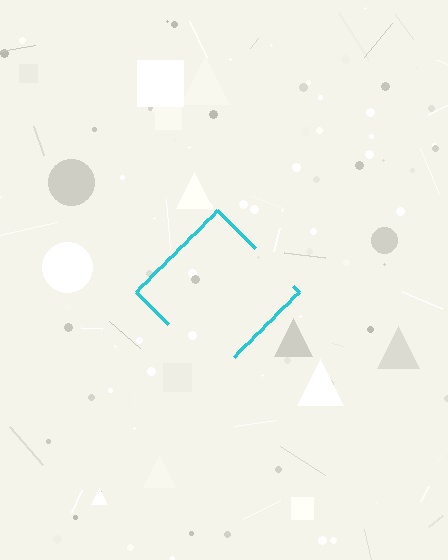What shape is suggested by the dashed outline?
The dashed outline suggests a diamond.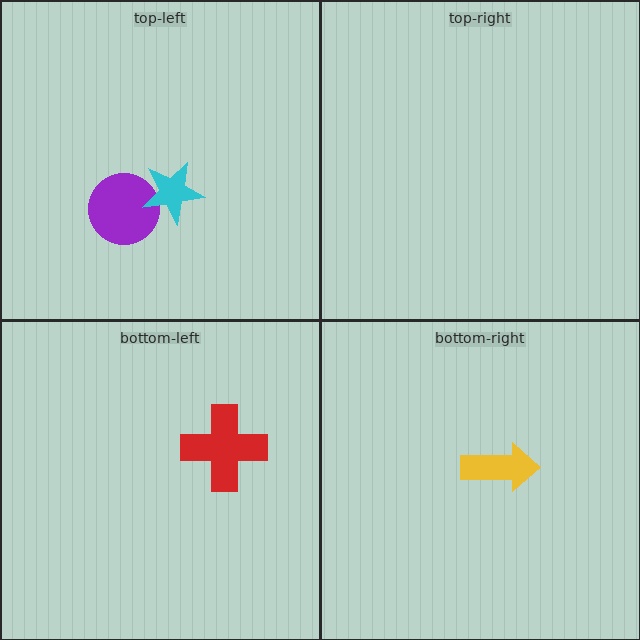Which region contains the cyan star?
The top-left region.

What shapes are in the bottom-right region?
The yellow arrow.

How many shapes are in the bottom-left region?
1.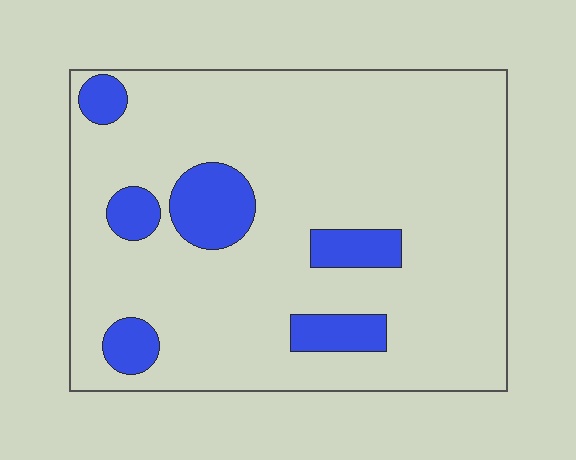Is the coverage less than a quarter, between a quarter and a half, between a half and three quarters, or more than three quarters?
Less than a quarter.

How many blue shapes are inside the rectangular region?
6.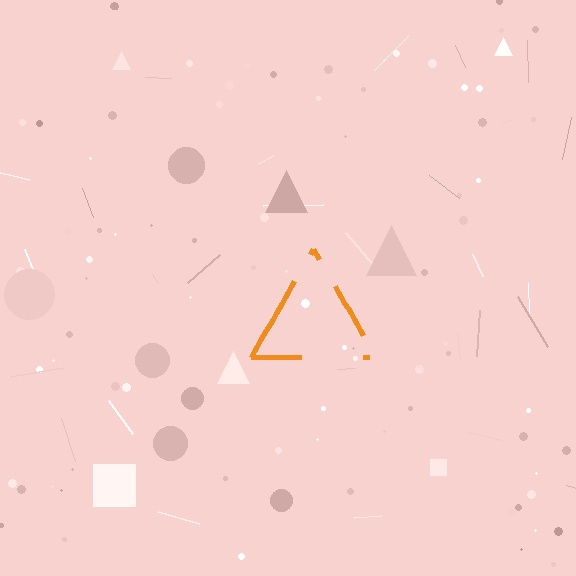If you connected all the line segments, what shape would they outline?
They would outline a triangle.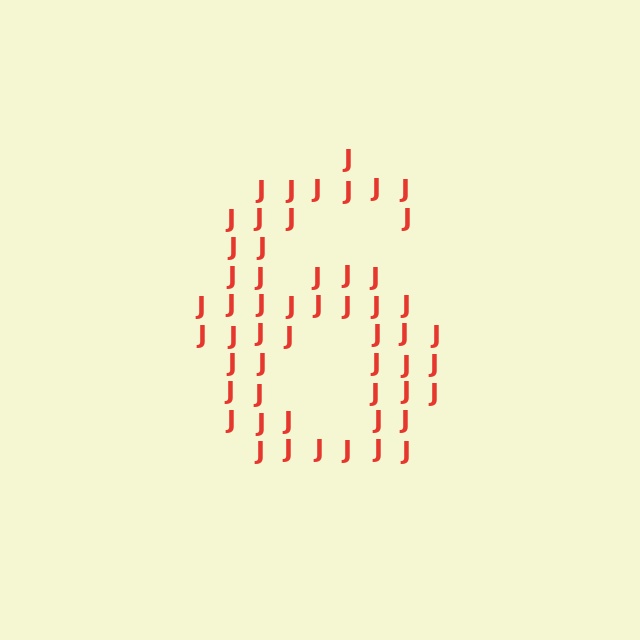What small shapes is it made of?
It is made of small letter J's.